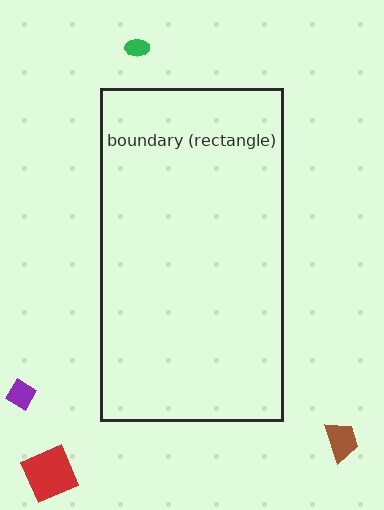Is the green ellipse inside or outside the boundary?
Outside.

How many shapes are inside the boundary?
0 inside, 4 outside.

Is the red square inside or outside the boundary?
Outside.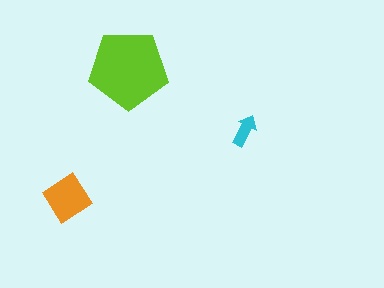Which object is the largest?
The lime pentagon.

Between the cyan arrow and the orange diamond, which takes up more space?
The orange diamond.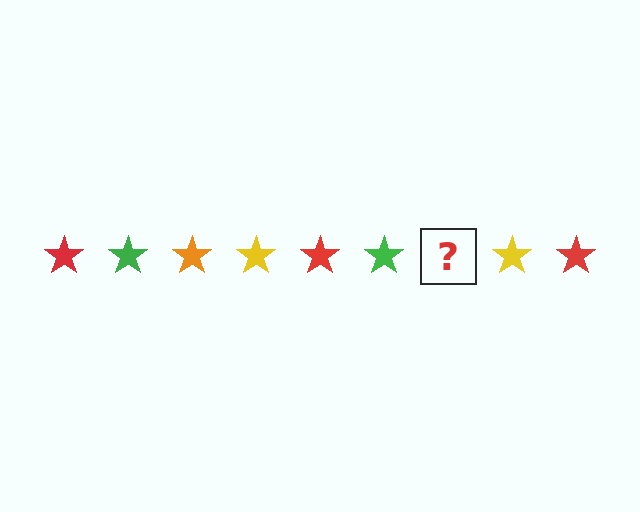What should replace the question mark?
The question mark should be replaced with an orange star.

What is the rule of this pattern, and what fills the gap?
The rule is that the pattern cycles through red, green, orange, yellow stars. The gap should be filled with an orange star.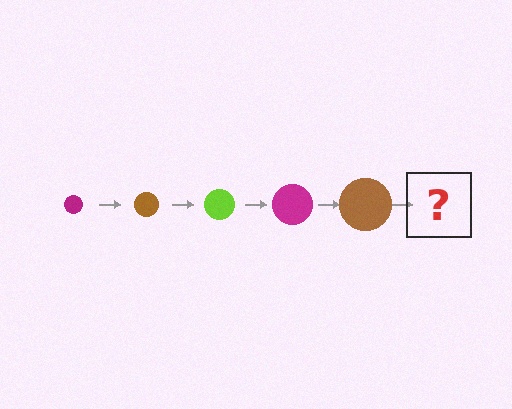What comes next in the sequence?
The next element should be a lime circle, larger than the previous one.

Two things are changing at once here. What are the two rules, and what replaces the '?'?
The two rules are that the circle grows larger each step and the color cycles through magenta, brown, and lime. The '?' should be a lime circle, larger than the previous one.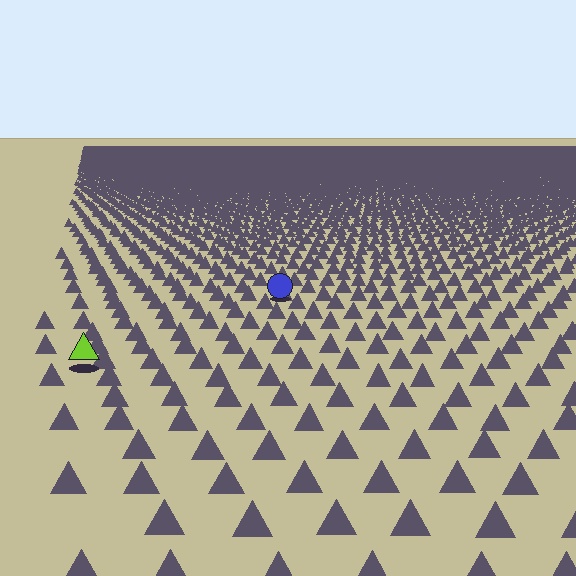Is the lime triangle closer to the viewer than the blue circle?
Yes. The lime triangle is closer — you can tell from the texture gradient: the ground texture is coarser near it.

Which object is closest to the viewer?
The lime triangle is closest. The texture marks near it are larger and more spread out.